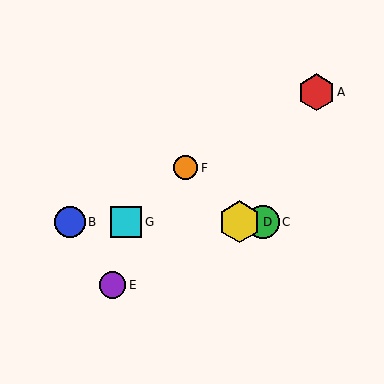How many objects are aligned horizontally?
4 objects (B, C, D, G) are aligned horizontally.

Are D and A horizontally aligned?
No, D is at y≈222 and A is at y≈92.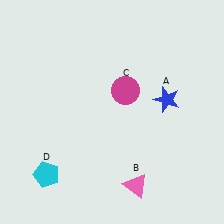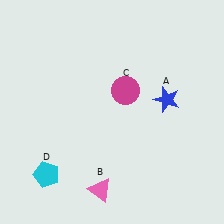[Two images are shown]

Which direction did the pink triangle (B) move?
The pink triangle (B) moved left.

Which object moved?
The pink triangle (B) moved left.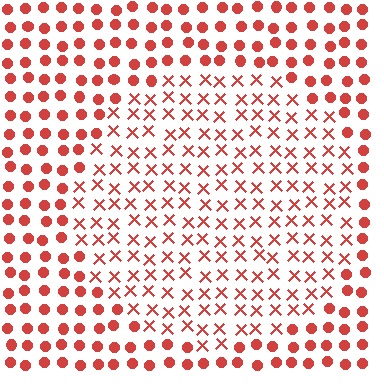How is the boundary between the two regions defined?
The boundary is defined by a change in element shape: X marks inside vs. circles outside. All elements share the same color and spacing.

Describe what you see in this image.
The image is filled with small red elements arranged in a uniform grid. A circle-shaped region contains X marks, while the surrounding area contains circles. The boundary is defined purely by the change in element shape.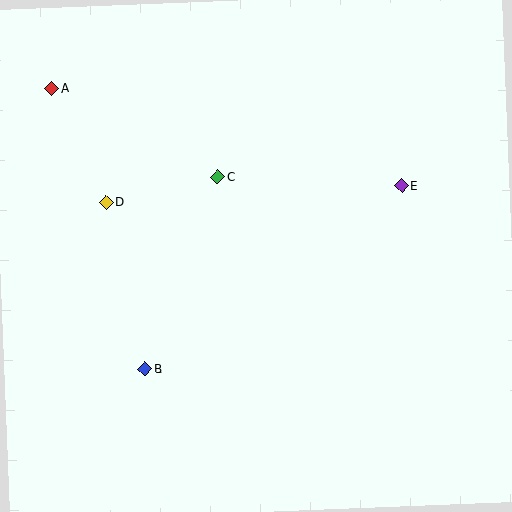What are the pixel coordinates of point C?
Point C is at (218, 177).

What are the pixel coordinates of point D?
Point D is at (106, 203).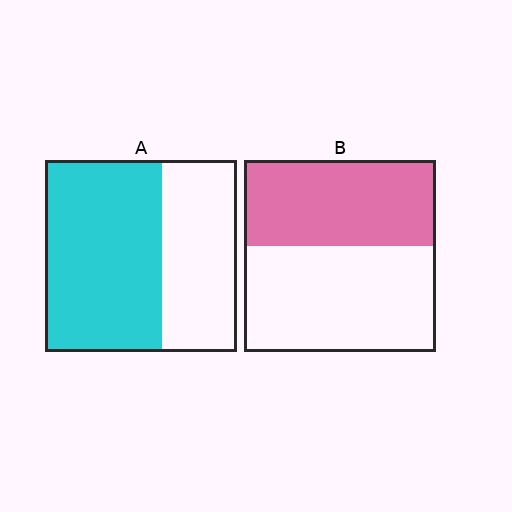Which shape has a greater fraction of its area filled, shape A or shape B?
Shape A.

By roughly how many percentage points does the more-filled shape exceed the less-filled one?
By roughly 15 percentage points (A over B).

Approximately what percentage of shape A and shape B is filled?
A is approximately 60% and B is approximately 45%.